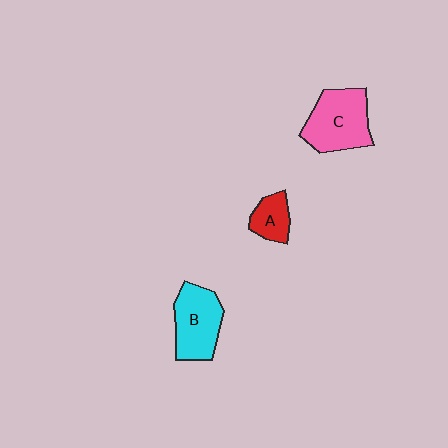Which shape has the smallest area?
Shape A (red).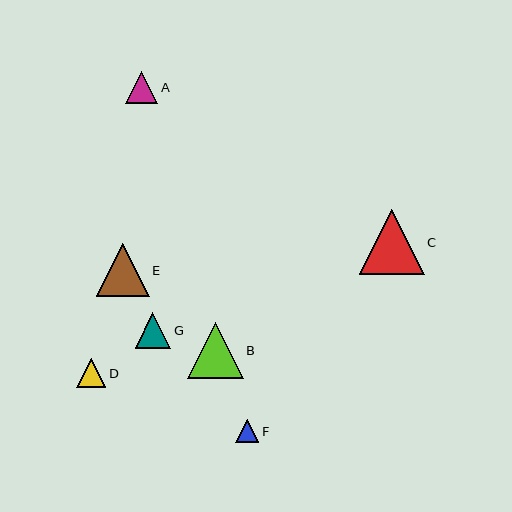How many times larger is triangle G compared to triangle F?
Triangle G is approximately 1.6 times the size of triangle F.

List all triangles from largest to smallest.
From largest to smallest: C, B, E, G, A, D, F.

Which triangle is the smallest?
Triangle F is the smallest with a size of approximately 23 pixels.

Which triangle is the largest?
Triangle C is the largest with a size of approximately 65 pixels.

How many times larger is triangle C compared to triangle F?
Triangle C is approximately 2.8 times the size of triangle F.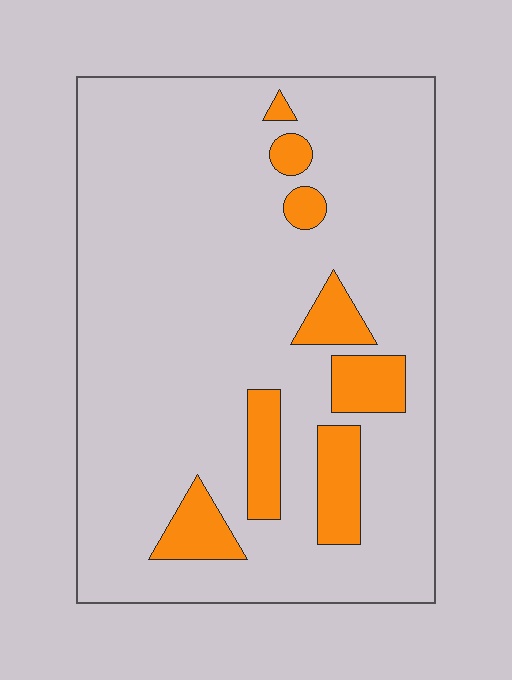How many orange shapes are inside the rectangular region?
8.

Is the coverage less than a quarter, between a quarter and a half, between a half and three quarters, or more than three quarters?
Less than a quarter.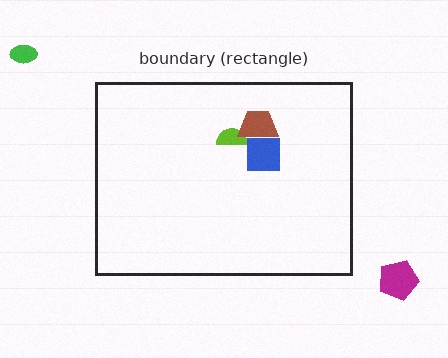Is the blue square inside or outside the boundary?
Inside.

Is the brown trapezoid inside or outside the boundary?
Inside.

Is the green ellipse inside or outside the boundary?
Outside.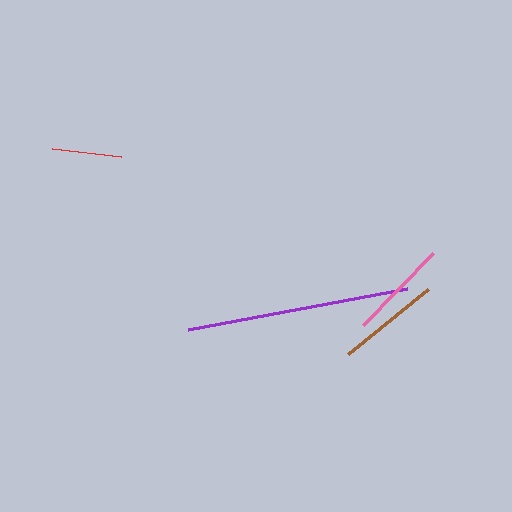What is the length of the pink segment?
The pink segment is approximately 101 pixels long.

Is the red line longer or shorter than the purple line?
The purple line is longer than the red line.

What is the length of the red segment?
The red segment is approximately 69 pixels long.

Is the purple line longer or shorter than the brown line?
The purple line is longer than the brown line.